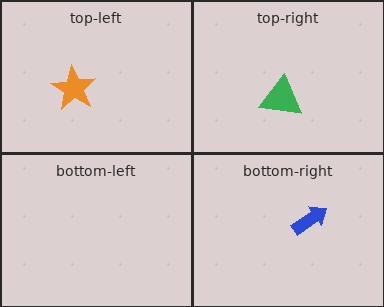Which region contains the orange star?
The top-left region.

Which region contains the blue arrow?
The bottom-right region.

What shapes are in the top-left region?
The orange star.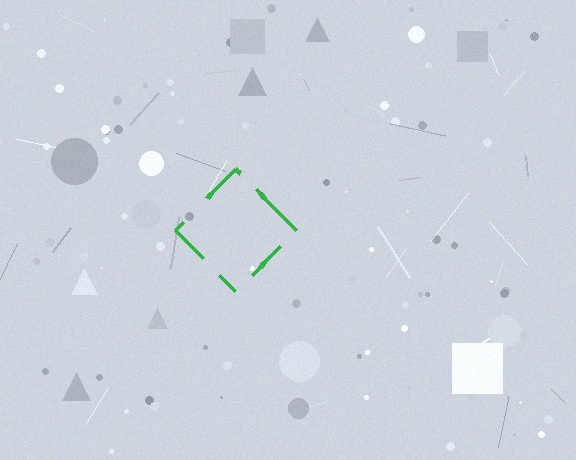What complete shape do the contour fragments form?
The contour fragments form a diamond.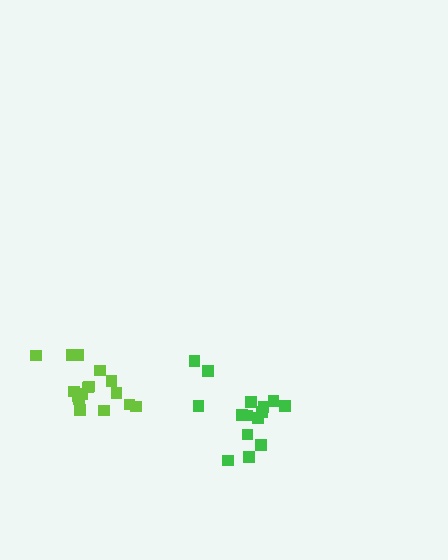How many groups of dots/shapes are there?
There are 2 groups.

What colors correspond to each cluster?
The clusters are colored: green, lime.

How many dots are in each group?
Group 1: 15 dots, Group 2: 16 dots (31 total).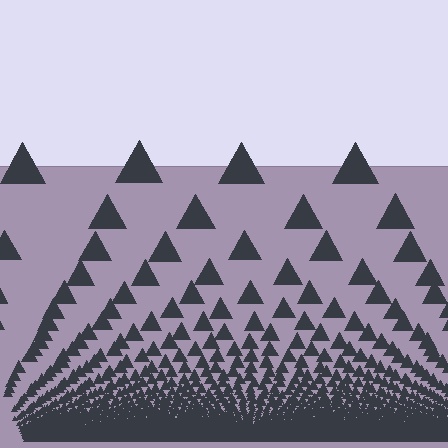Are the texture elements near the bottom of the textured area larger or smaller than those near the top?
Smaller. The gradient is inverted — elements near the bottom are smaller and denser.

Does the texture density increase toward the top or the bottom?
Density increases toward the bottom.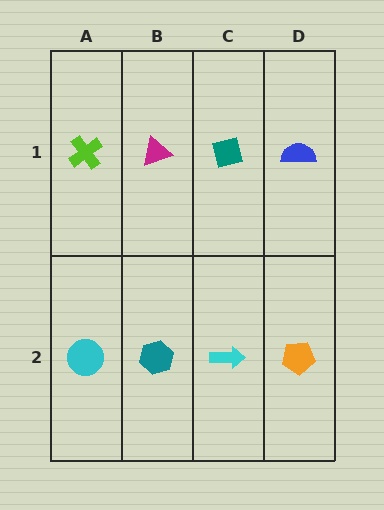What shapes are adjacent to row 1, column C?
A cyan arrow (row 2, column C), a magenta triangle (row 1, column B), a blue semicircle (row 1, column D).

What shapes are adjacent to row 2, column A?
A lime cross (row 1, column A), a teal hexagon (row 2, column B).